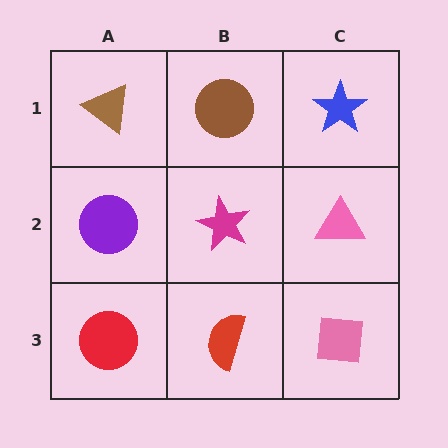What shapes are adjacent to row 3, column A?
A purple circle (row 2, column A), a red semicircle (row 3, column B).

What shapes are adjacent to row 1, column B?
A magenta star (row 2, column B), a brown triangle (row 1, column A), a blue star (row 1, column C).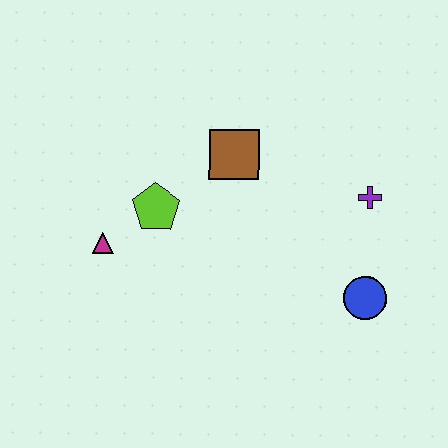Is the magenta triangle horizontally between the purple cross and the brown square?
No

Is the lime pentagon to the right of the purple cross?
No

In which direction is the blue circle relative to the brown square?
The blue circle is below the brown square.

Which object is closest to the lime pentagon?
The magenta triangle is closest to the lime pentagon.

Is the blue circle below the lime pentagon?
Yes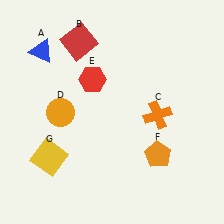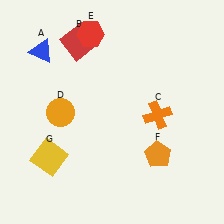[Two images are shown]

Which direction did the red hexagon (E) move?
The red hexagon (E) moved up.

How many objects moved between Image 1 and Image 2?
1 object moved between the two images.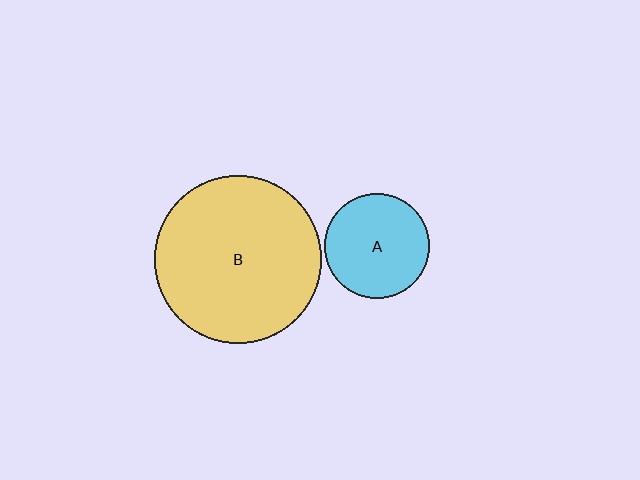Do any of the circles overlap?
No, none of the circles overlap.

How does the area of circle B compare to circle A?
Approximately 2.6 times.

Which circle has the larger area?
Circle B (yellow).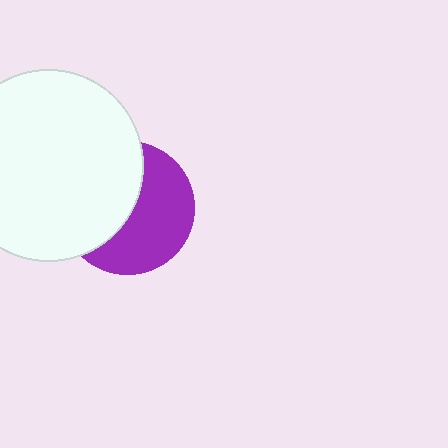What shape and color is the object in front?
The object in front is a white circle.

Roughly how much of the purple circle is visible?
About half of it is visible (roughly 52%).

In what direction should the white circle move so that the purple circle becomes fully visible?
The white circle should move left. That is the shortest direction to clear the overlap and leave the purple circle fully visible.